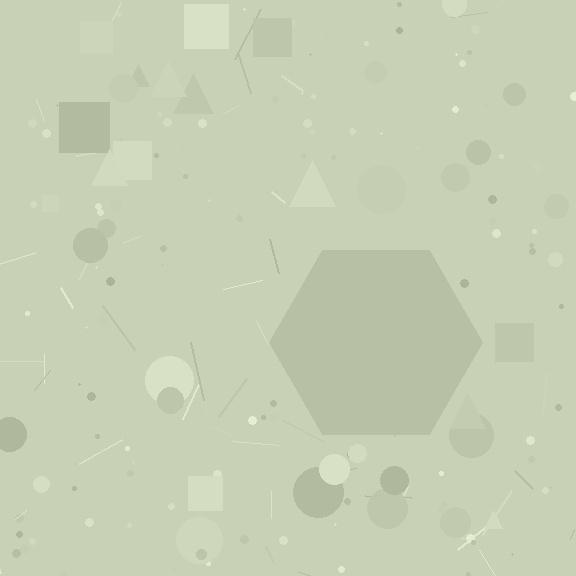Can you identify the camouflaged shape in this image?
The camouflaged shape is a hexagon.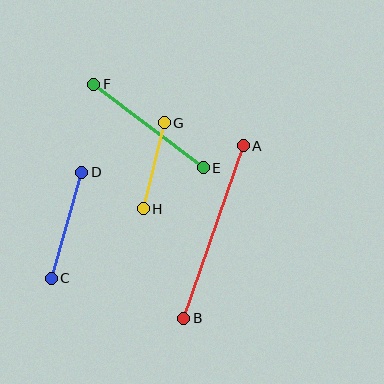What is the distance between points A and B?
The distance is approximately 183 pixels.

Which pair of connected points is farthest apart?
Points A and B are farthest apart.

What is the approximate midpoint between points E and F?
The midpoint is at approximately (149, 126) pixels.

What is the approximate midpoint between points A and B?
The midpoint is at approximately (213, 232) pixels.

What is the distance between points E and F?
The distance is approximately 138 pixels.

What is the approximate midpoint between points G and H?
The midpoint is at approximately (154, 166) pixels.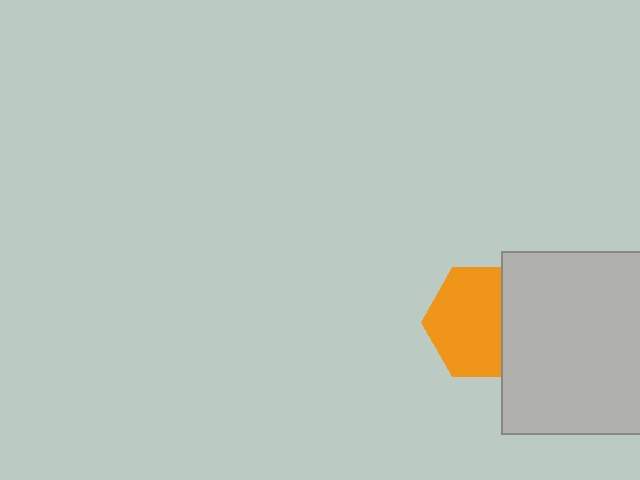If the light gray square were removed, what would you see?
You would see the complete orange hexagon.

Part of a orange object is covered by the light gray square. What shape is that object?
It is a hexagon.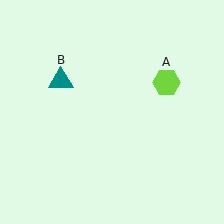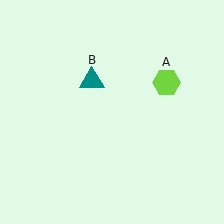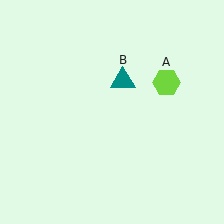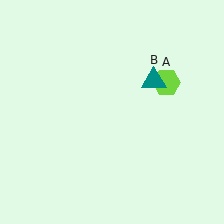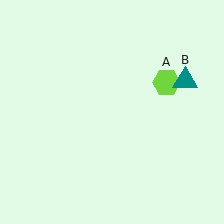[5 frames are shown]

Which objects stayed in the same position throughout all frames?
Lime hexagon (object A) remained stationary.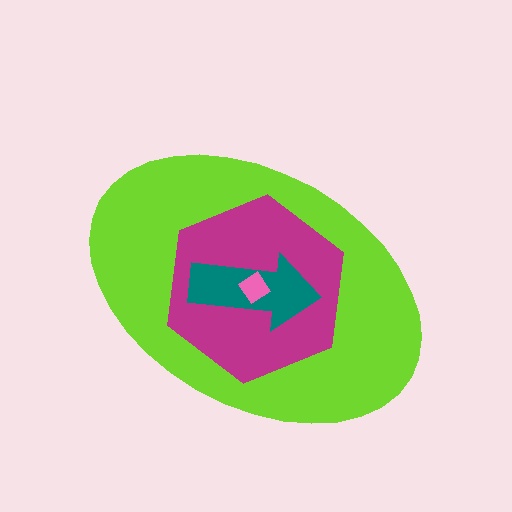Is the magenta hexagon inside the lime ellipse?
Yes.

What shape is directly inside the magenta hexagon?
The teal arrow.